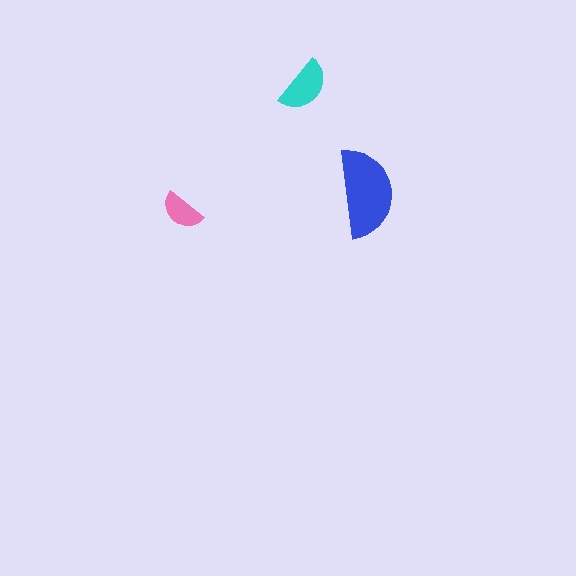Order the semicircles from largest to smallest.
the blue one, the cyan one, the pink one.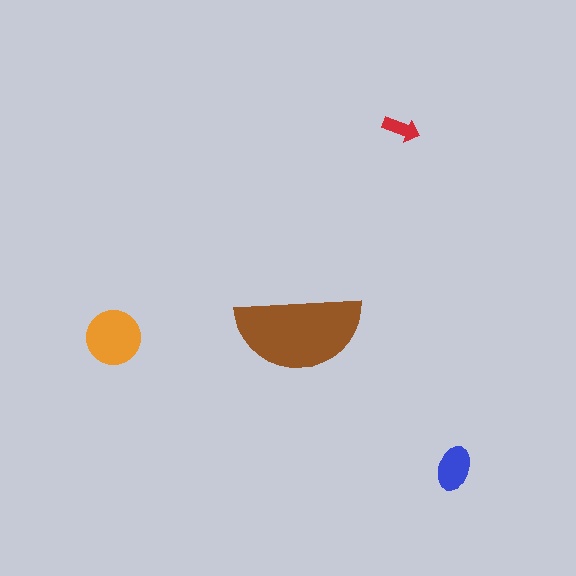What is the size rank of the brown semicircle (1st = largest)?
1st.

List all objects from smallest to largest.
The red arrow, the blue ellipse, the orange circle, the brown semicircle.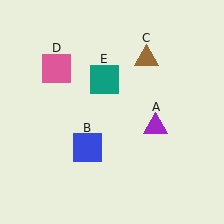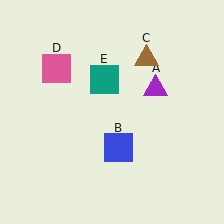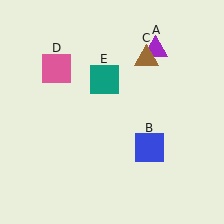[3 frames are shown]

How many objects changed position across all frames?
2 objects changed position: purple triangle (object A), blue square (object B).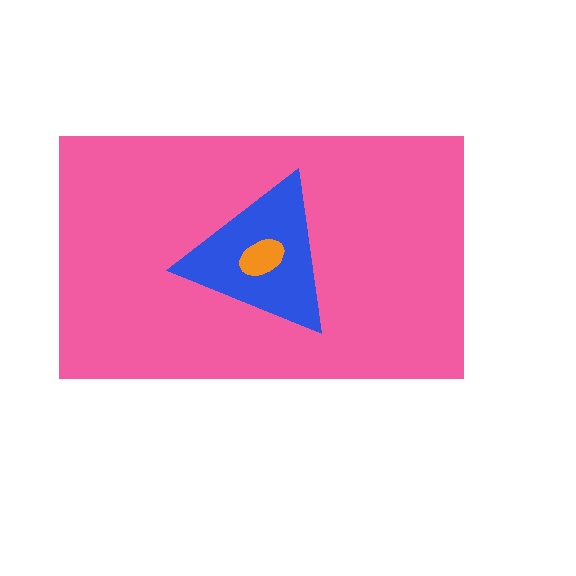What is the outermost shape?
The pink rectangle.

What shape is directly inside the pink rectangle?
The blue triangle.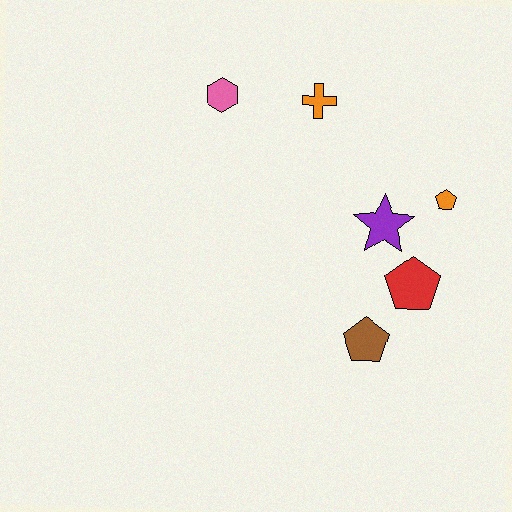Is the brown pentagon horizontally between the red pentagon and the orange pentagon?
No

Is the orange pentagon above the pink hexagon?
No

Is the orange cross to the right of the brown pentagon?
No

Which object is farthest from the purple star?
The pink hexagon is farthest from the purple star.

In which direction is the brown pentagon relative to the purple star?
The brown pentagon is below the purple star.